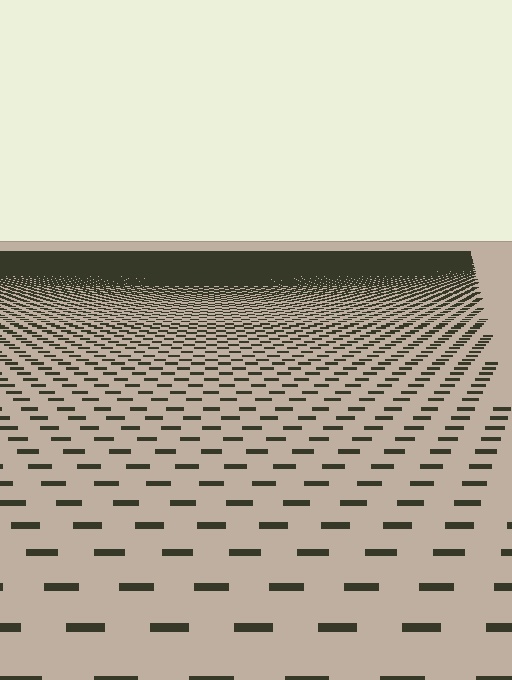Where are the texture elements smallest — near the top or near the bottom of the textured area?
Near the top.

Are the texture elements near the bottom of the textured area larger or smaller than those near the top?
Larger. Near the bottom, elements are closer to the viewer and appear at a bigger on-screen size.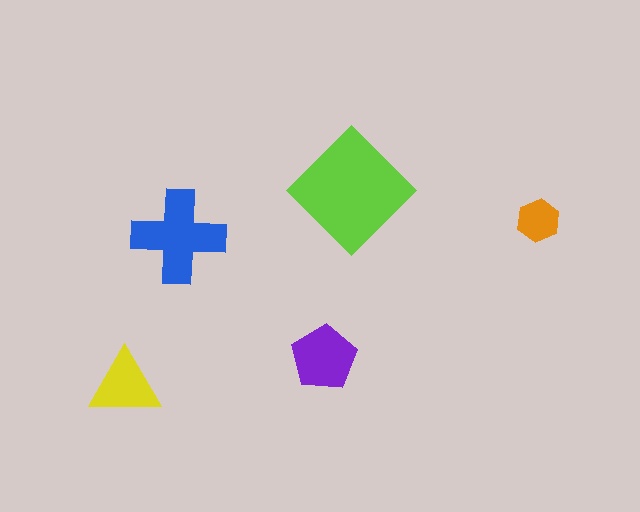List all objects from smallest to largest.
The orange hexagon, the yellow triangle, the purple pentagon, the blue cross, the lime diamond.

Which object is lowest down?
The yellow triangle is bottommost.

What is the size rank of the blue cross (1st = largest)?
2nd.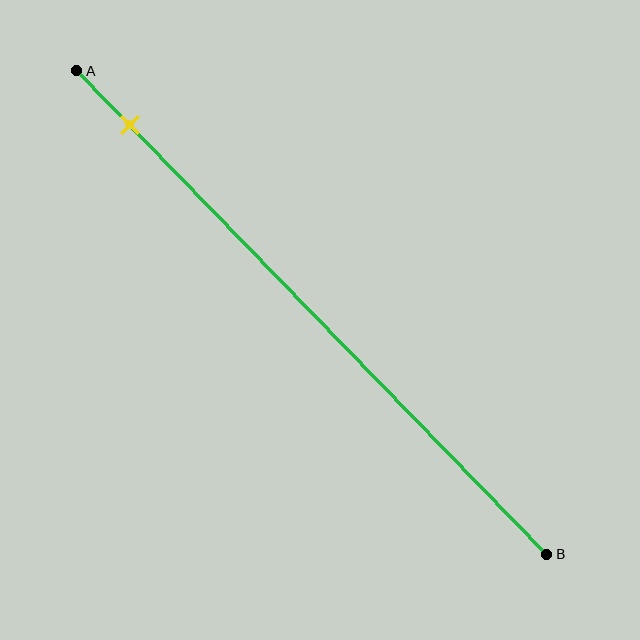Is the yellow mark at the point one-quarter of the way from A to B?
No, the mark is at about 10% from A, not at the 25% one-quarter point.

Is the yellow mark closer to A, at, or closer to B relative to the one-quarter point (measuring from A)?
The yellow mark is closer to point A than the one-quarter point of segment AB.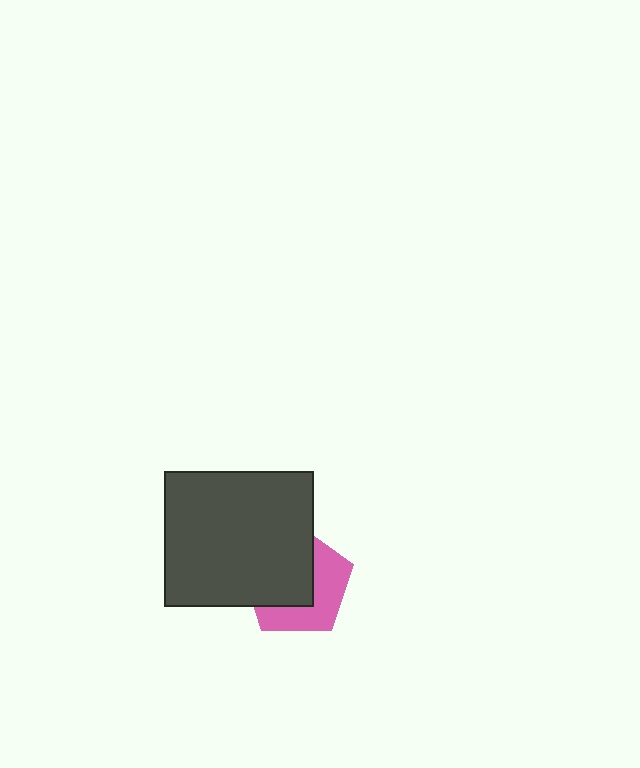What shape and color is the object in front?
The object in front is a dark gray rectangle.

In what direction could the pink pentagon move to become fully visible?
The pink pentagon could move toward the lower-right. That would shift it out from behind the dark gray rectangle entirely.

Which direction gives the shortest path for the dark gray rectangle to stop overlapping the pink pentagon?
Moving toward the upper-left gives the shortest separation.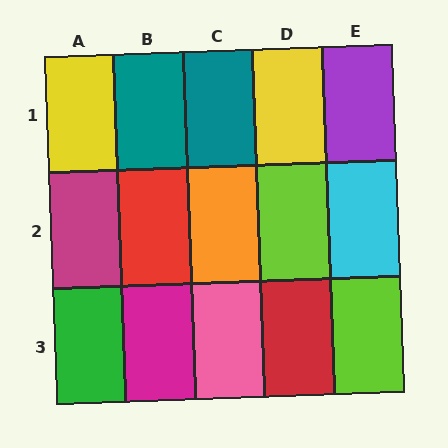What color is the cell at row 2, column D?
Lime.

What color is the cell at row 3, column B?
Magenta.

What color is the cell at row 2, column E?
Cyan.